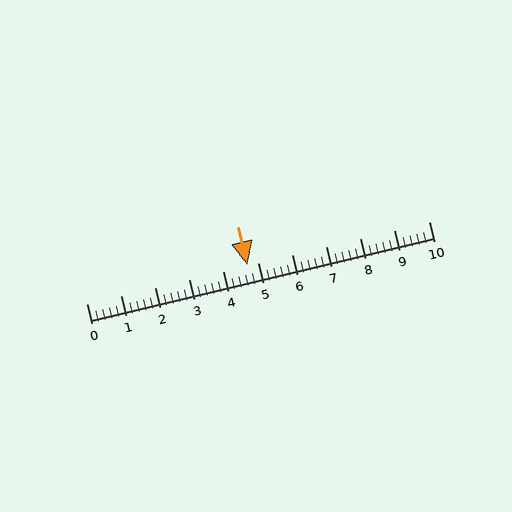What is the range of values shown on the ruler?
The ruler shows values from 0 to 10.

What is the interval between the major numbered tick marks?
The major tick marks are spaced 1 units apart.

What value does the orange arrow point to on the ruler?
The orange arrow points to approximately 4.7.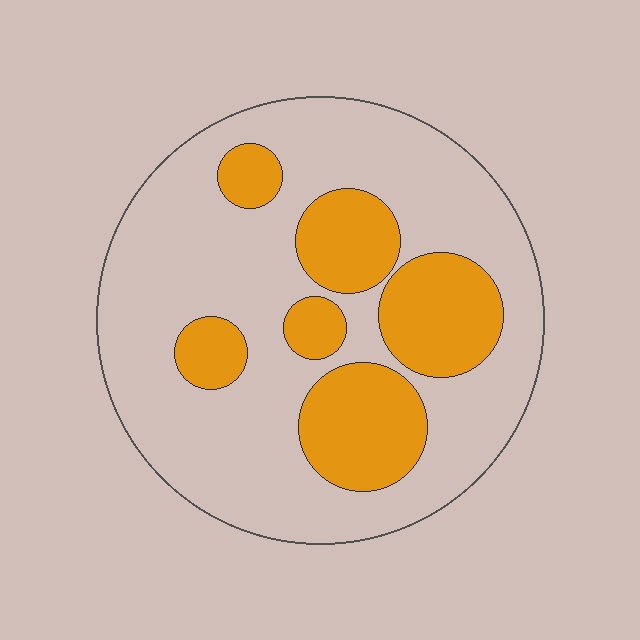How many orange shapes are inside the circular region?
6.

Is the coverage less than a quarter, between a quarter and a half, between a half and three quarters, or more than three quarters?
Between a quarter and a half.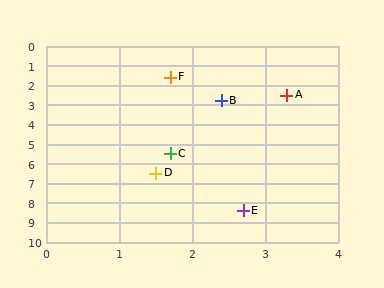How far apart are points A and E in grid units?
Points A and E are about 5.9 grid units apart.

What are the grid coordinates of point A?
Point A is at approximately (3.3, 2.5).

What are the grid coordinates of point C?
Point C is at approximately (1.7, 5.5).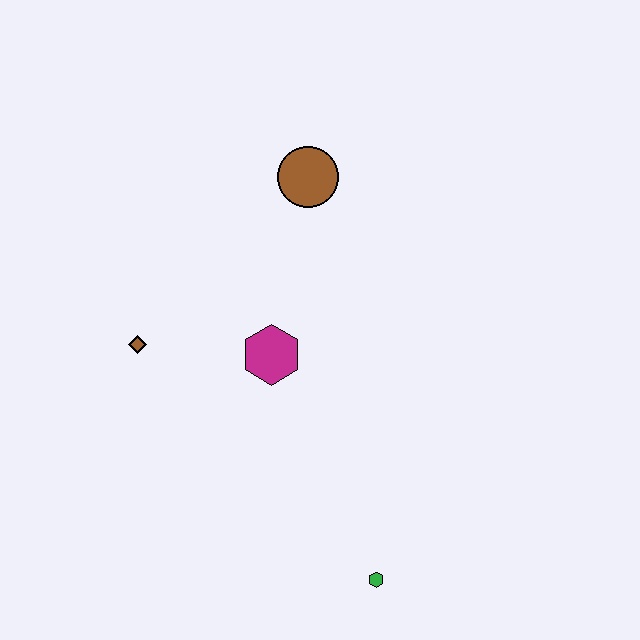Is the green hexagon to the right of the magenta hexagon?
Yes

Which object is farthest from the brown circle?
The green hexagon is farthest from the brown circle.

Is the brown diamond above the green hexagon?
Yes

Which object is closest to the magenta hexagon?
The brown diamond is closest to the magenta hexagon.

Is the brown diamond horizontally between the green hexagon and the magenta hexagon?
No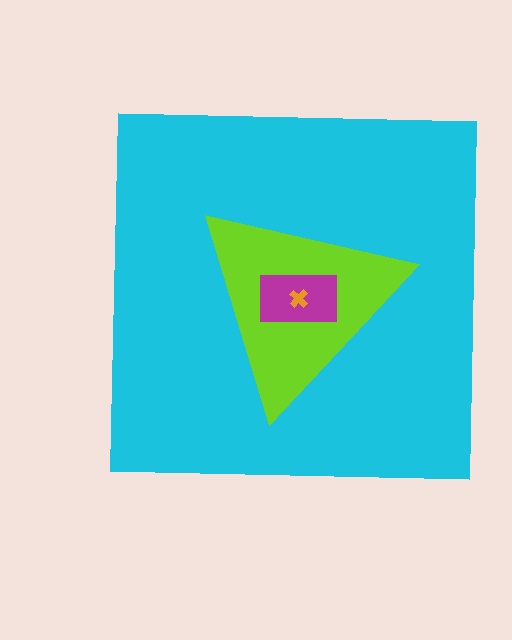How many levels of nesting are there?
4.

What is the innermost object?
The orange cross.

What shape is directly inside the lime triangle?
The magenta rectangle.